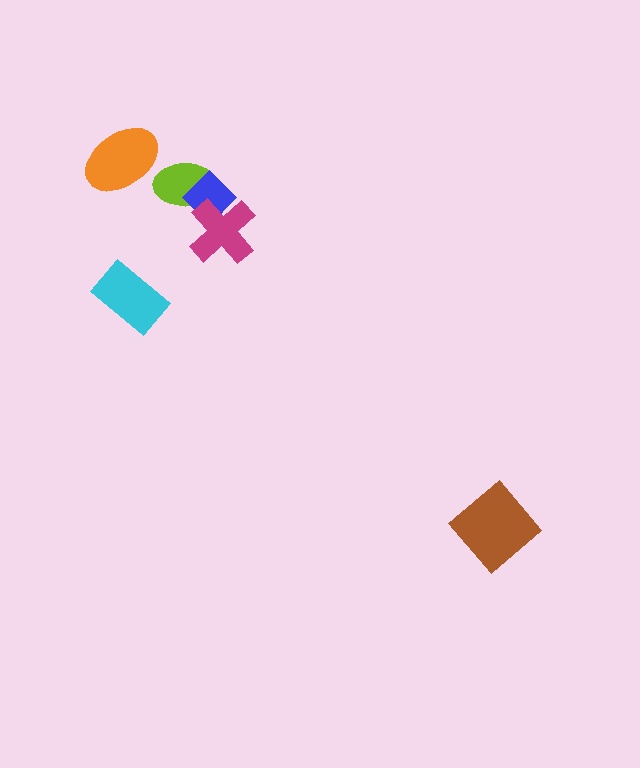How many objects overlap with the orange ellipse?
0 objects overlap with the orange ellipse.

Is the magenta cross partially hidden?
No, no other shape covers it.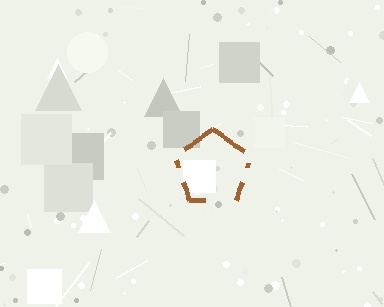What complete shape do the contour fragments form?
The contour fragments form a pentagon.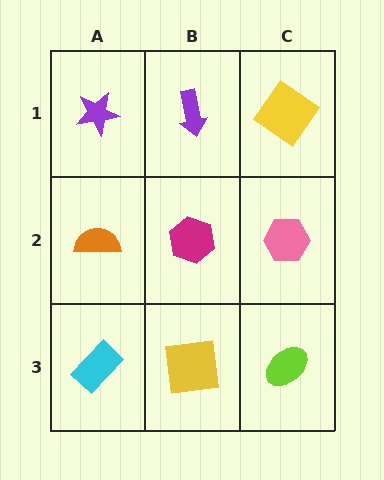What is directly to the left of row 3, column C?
A yellow square.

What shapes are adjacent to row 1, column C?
A pink hexagon (row 2, column C), a purple arrow (row 1, column B).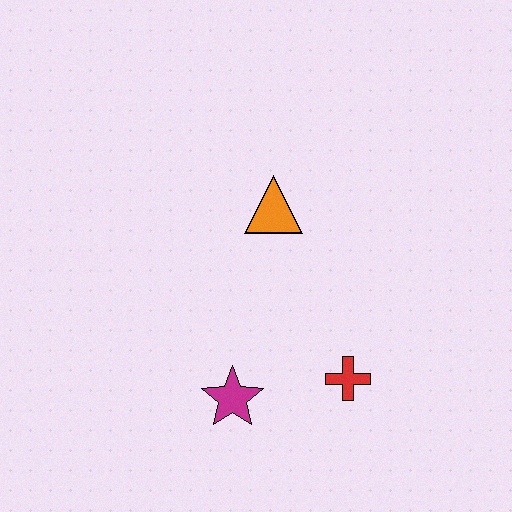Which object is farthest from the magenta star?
The orange triangle is farthest from the magenta star.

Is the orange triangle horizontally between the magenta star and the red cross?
Yes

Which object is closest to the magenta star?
The red cross is closest to the magenta star.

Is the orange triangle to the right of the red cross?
No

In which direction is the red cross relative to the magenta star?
The red cross is to the right of the magenta star.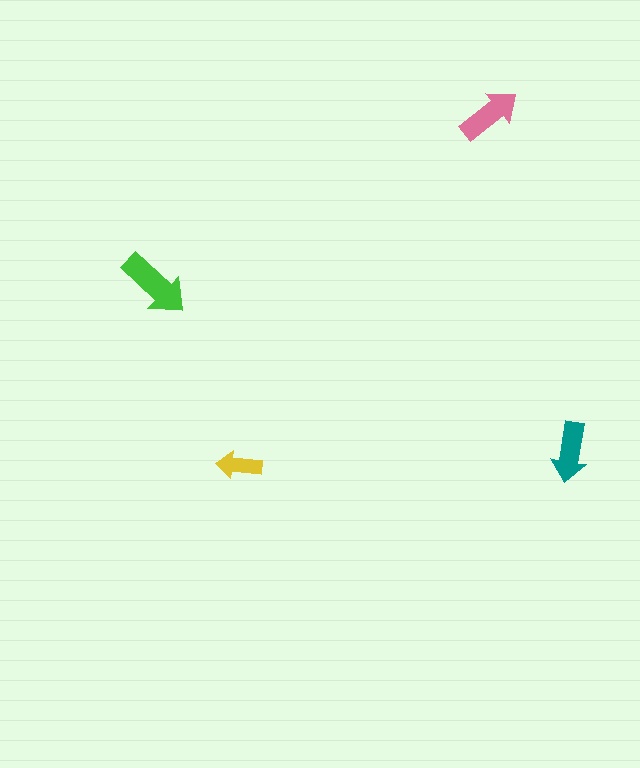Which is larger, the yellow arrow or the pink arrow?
The pink one.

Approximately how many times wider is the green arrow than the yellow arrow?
About 1.5 times wider.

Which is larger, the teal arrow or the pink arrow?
The pink one.